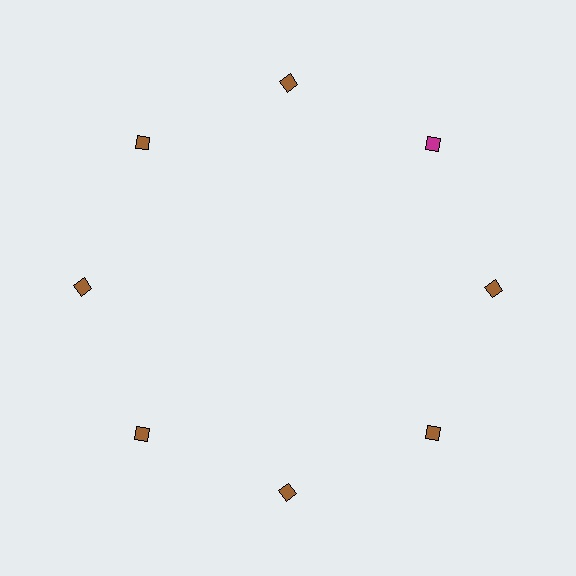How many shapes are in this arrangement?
There are 8 shapes arranged in a ring pattern.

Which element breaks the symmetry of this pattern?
The magenta diamond at roughly the 2 o'clock position breaks the symmetry. All other shapes are brown diamonds.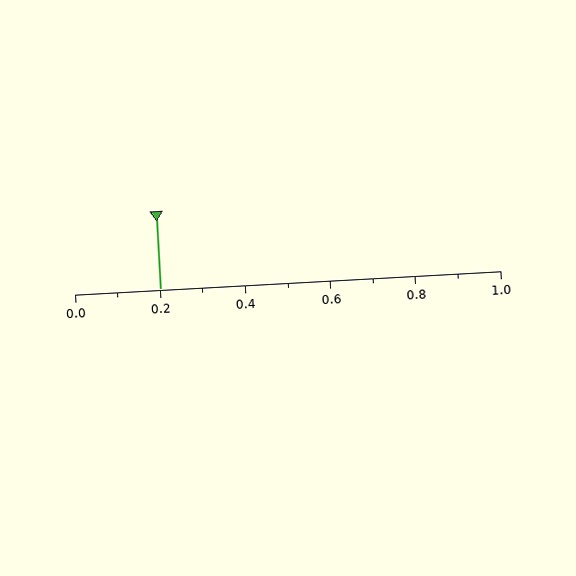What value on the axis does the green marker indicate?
The marker indicates approximately 0.2.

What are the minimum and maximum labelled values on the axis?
The axis runs from 0.0 to 1.0.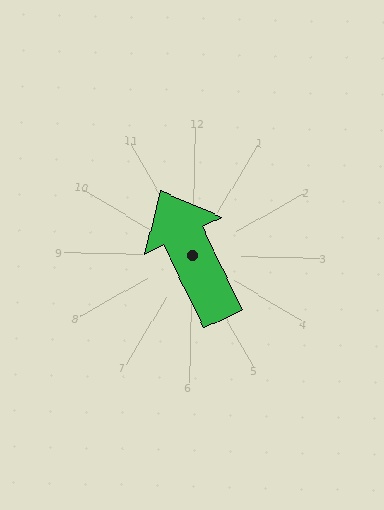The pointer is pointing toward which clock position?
Roughly 11 o'clock.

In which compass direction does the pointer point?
Northwest.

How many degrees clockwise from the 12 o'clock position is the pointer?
Approximately 333 degrees.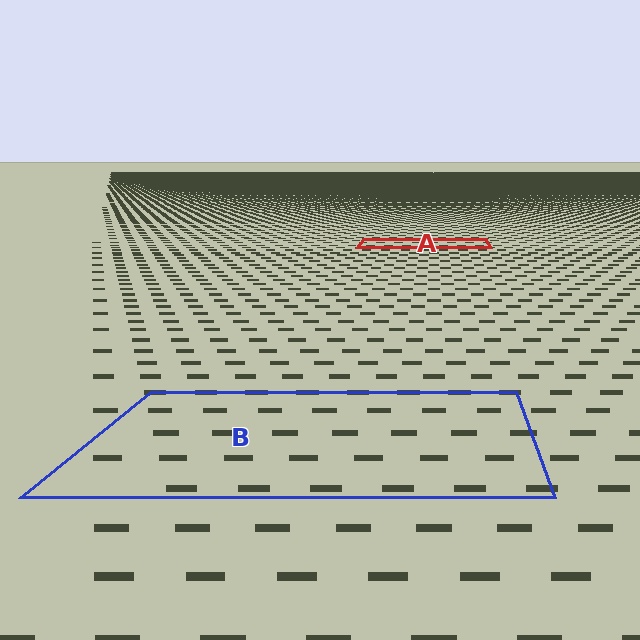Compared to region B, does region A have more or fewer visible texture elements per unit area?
Region A has more texture elements per unit area — they are packed more densely because it is farther away.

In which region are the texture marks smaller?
The texture marks are smaller in region A, because it is farther away.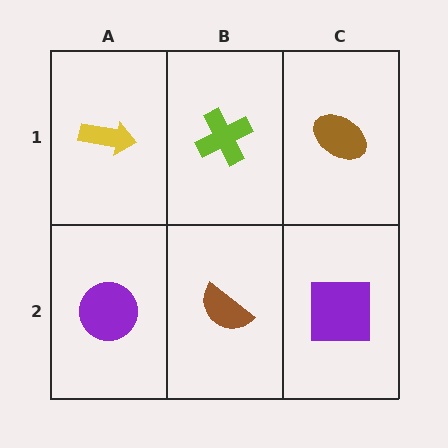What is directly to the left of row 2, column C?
A brown semicircle.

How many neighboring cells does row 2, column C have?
2.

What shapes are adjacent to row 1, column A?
A purple circle (row 2, column A), a lime cross (row 1, column B).